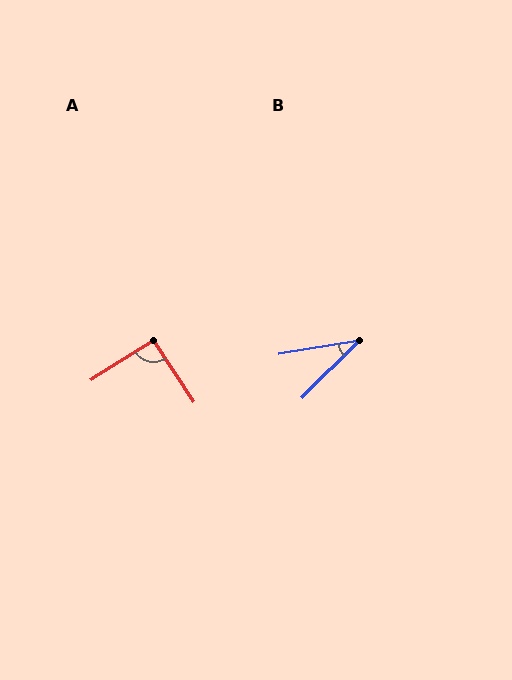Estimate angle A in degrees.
Approximately 91 degrees.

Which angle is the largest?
A, at approximately 91 degrees.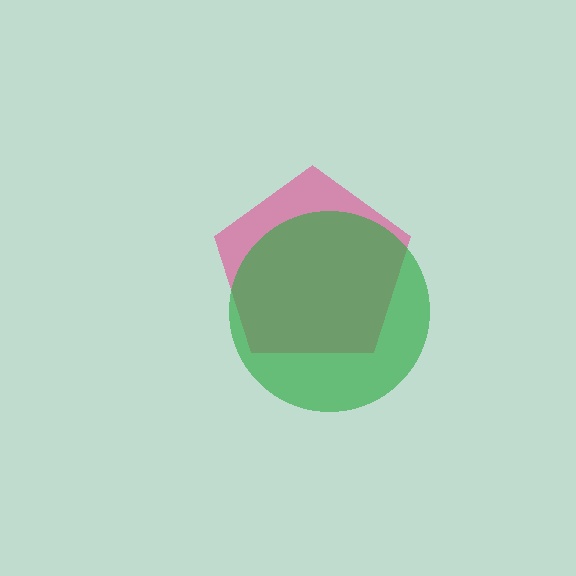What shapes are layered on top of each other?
The layered shapes are: a pink pentagon, a green circle.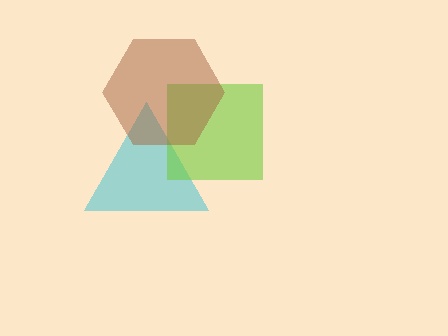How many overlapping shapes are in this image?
There are 3 overlapping shapes in the image.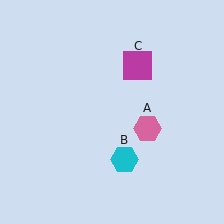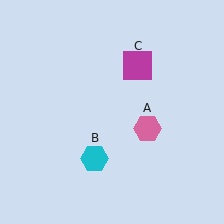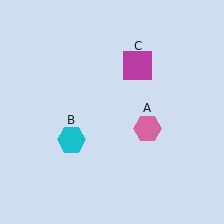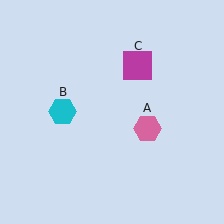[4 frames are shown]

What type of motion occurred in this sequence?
The cyan hexagon (object B) rotated clockwise around the center of the scene.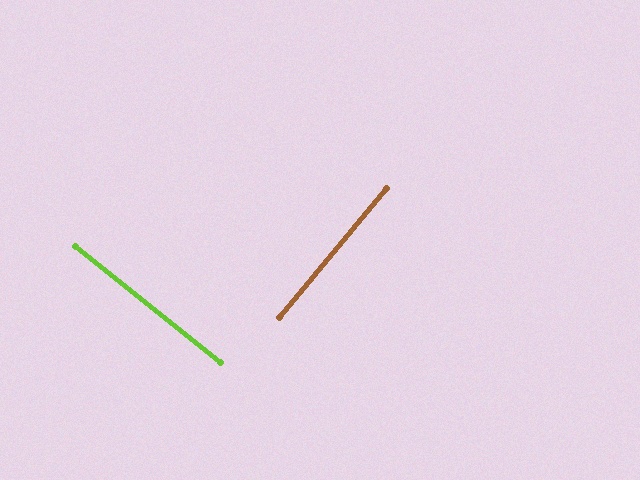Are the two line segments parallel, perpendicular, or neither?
Perpendicular — they meet at approximately 89°.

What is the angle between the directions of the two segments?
Approximately 89 degrees.